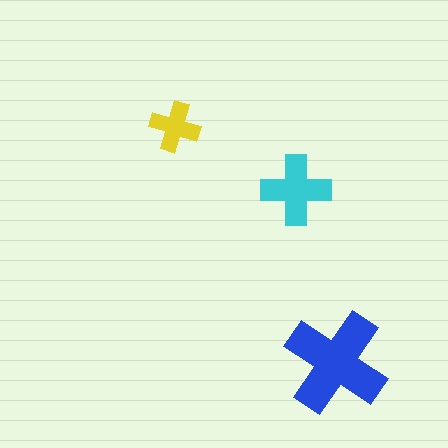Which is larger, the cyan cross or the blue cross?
The blue one.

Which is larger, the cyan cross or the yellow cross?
The cyan one.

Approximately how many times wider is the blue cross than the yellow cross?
About 2 times wider.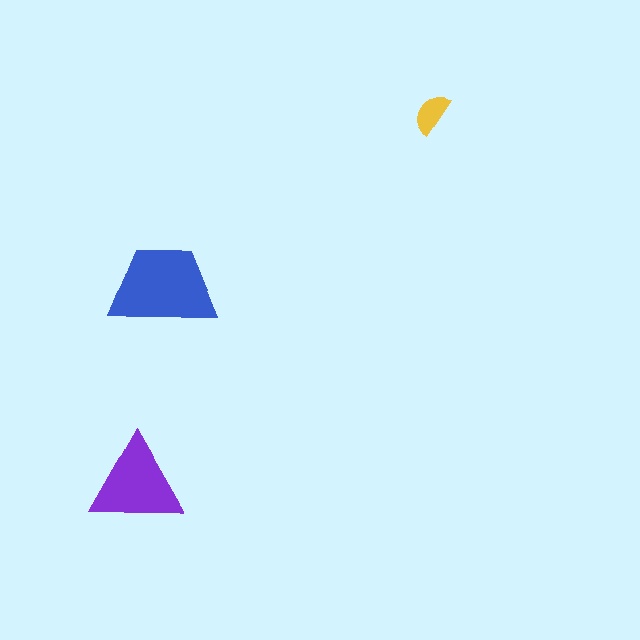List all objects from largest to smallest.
The blue trapezoid, the purple triangle, the yellow semicircle.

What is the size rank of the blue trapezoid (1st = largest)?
1st.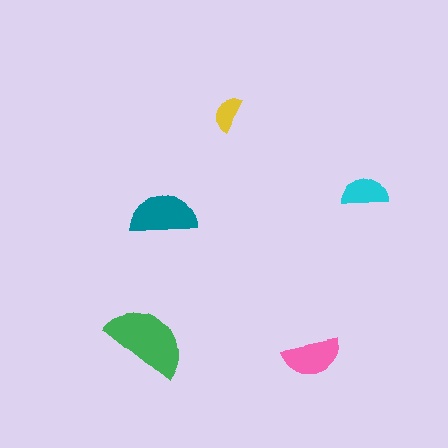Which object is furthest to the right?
The cyan semicircle is rightmost.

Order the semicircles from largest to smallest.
the green one, the teal one, the pink one, the cyan one, the yellow one.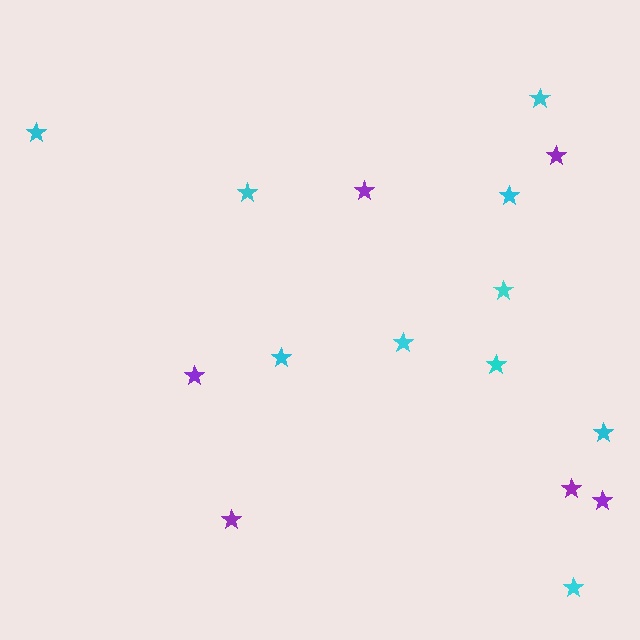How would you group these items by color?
There are 2 groups: one group of purple stars (6) and one group of cyan stars (10).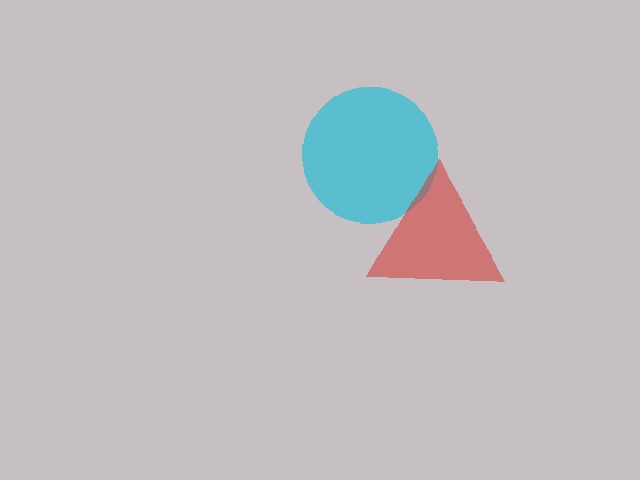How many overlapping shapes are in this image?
There are 2 overlapping shapes in the image.